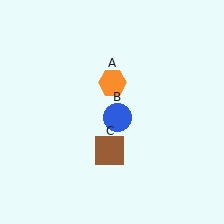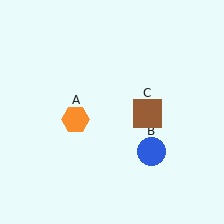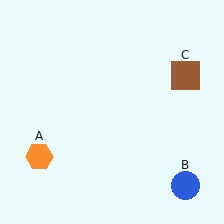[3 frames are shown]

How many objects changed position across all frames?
3 objects changed position: orange hexagon (object A), blue circle (object B), brown square (object C).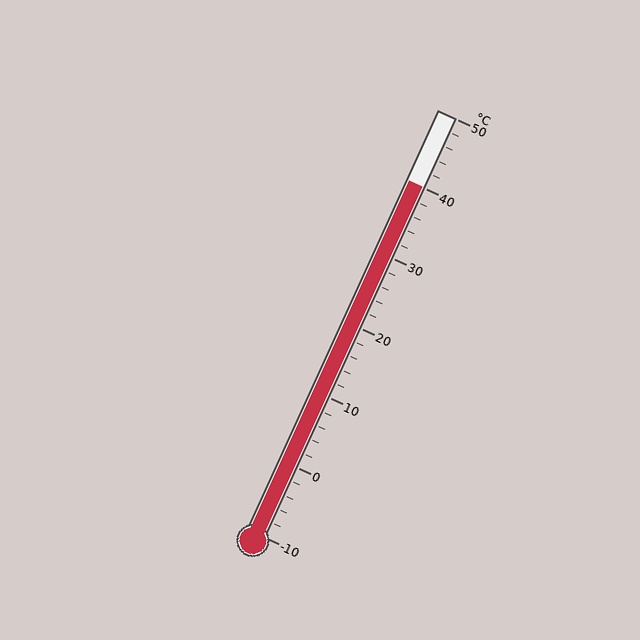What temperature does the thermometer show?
The thermometer shows approximately 40°C.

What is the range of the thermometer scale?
The thermometer scale ranges from -10°C to 50°C.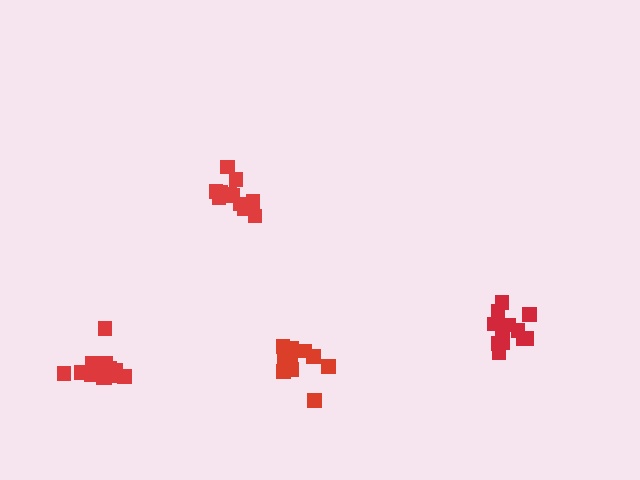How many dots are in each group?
Group 1: 12 dots, Group 2: 13 dots, Group 3: 11 dots, Group 4: 12 dots (48 total).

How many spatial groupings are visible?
There are 4 spatial groupings.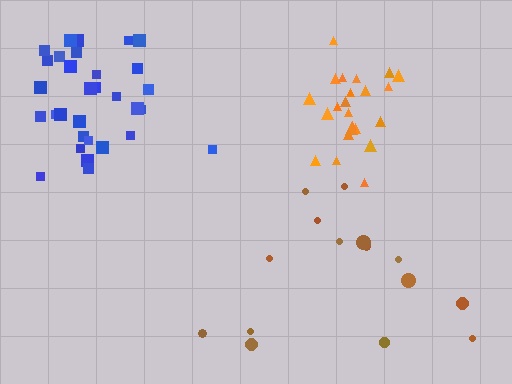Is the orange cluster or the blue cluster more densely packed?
Orange.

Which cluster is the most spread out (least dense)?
Brown.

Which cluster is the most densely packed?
Orange.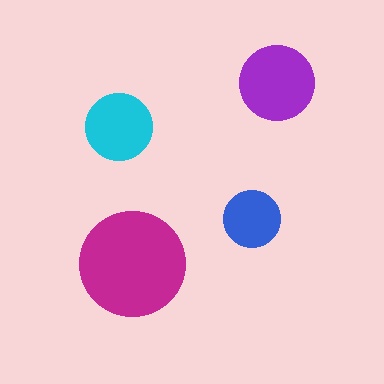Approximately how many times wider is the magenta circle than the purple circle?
About 1.5 times wider.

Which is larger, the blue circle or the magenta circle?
The magenta one.